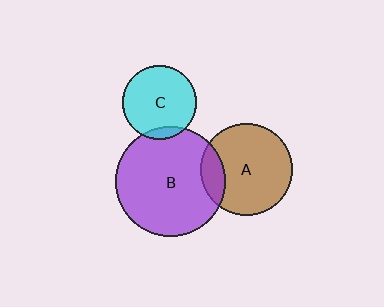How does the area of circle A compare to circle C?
Approximately 1.5 times.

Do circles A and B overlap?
Yes.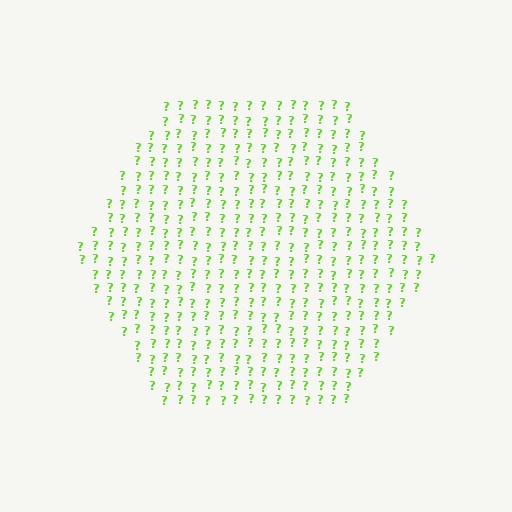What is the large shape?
The large shape is a hexagon.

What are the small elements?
The small elements are question marks.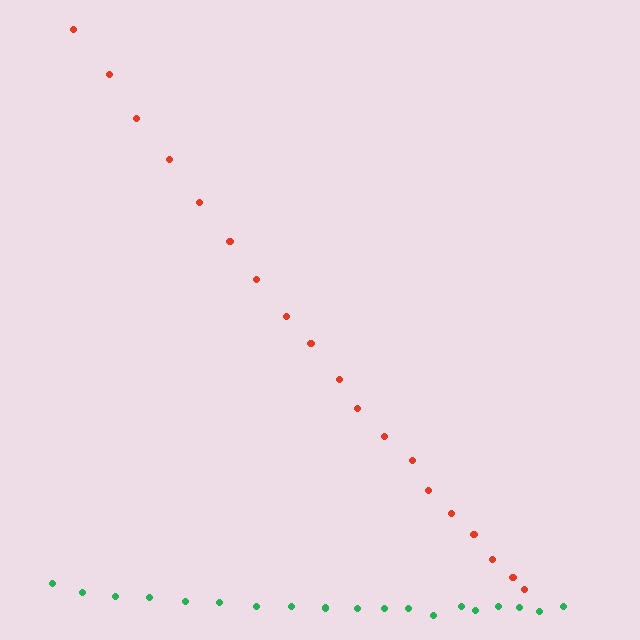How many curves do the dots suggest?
There are 2 distinct paths.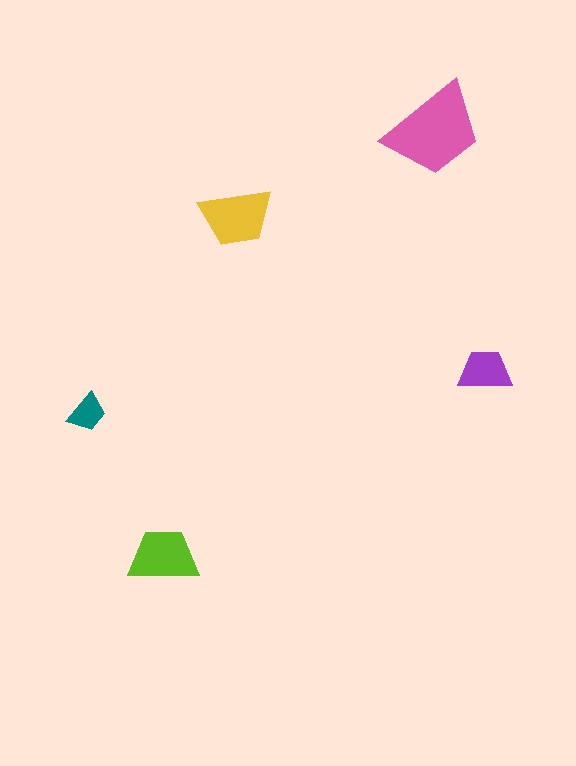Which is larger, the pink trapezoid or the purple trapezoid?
The pink one.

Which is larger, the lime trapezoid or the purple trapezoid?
The lime one.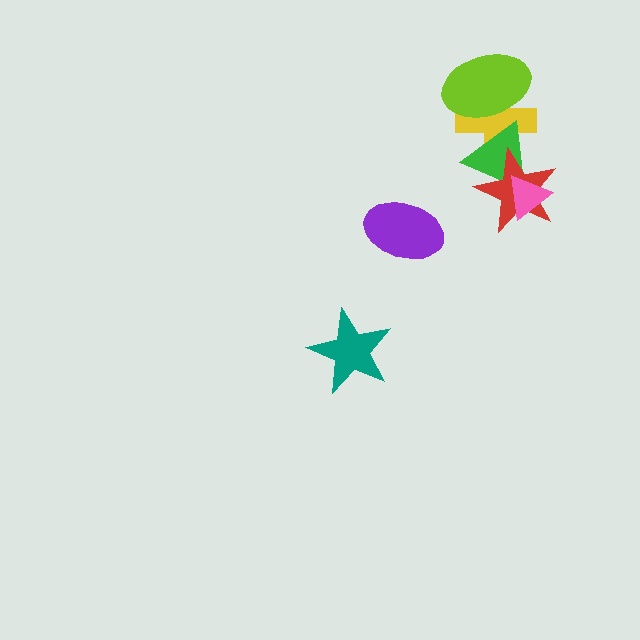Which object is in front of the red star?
The pink triangle is in front of the red star.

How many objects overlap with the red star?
3 objects overlap with the red star.